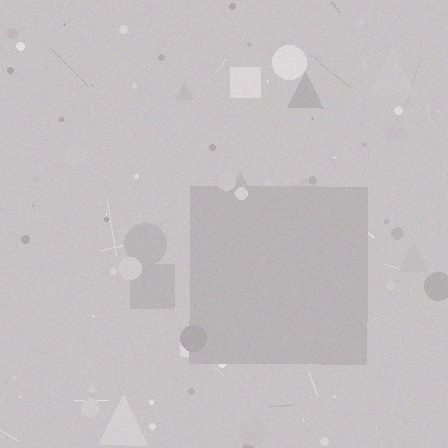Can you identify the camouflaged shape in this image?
The camouflaged shape is a square.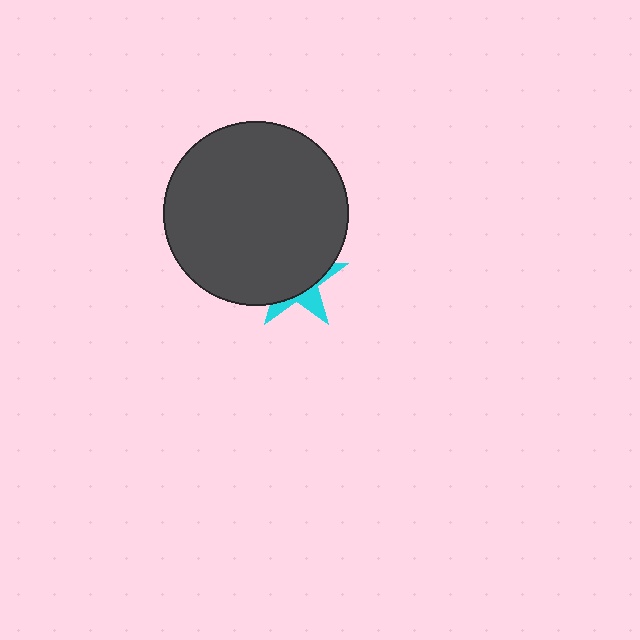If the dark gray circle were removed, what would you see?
You would see the complete cyan star.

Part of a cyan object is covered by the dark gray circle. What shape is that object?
It is a star.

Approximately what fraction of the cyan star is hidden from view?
Roughly 70% of the cyan star is hidden behind the dark gray circle.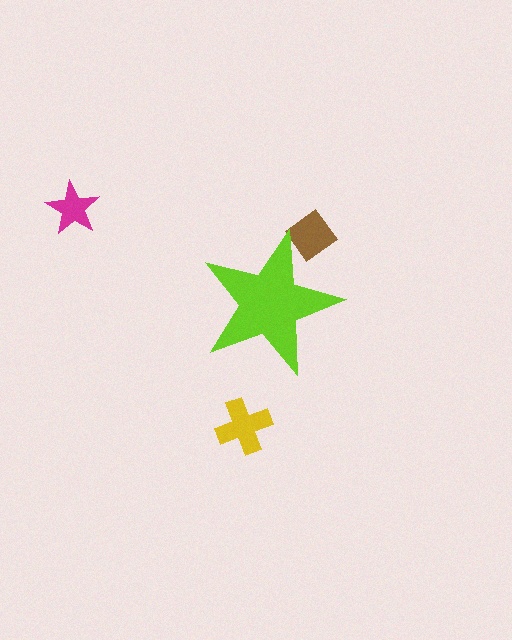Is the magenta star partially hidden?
No, the magenta star is fully visible.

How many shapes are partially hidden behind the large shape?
1 shape is partially hidden.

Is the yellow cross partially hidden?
No, the yellow cross is fully visible.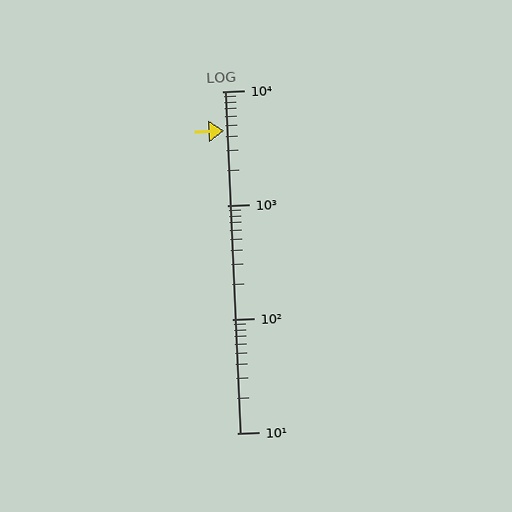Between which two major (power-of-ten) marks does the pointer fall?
The pointer is between 1000 and 10000.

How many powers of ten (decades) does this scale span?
The scale spans 3 decades, from 10 to 10000.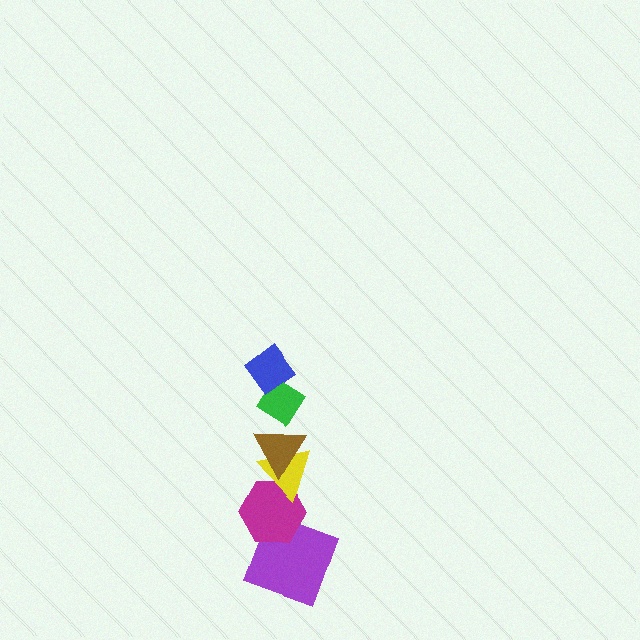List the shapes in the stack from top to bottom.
From top to bottom: the blue diamond, the green diamond, the brown triangle, the yellow triangle, the magenta hexagon, the purple square.